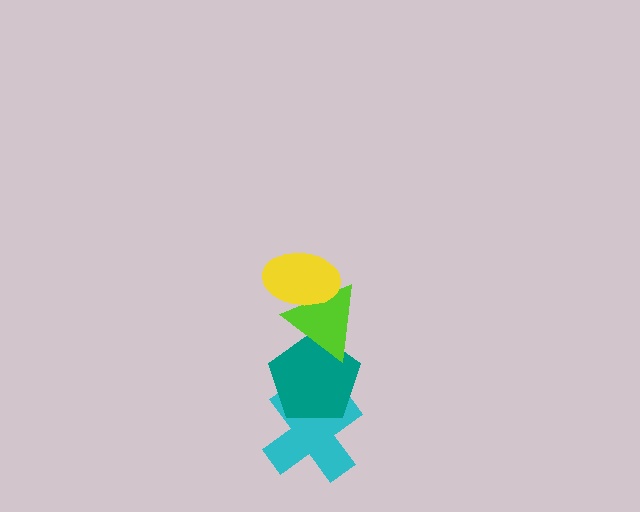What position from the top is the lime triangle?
The lime triangle is 2nd from the top.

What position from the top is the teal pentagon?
The teal pentagon is 3rd from the top.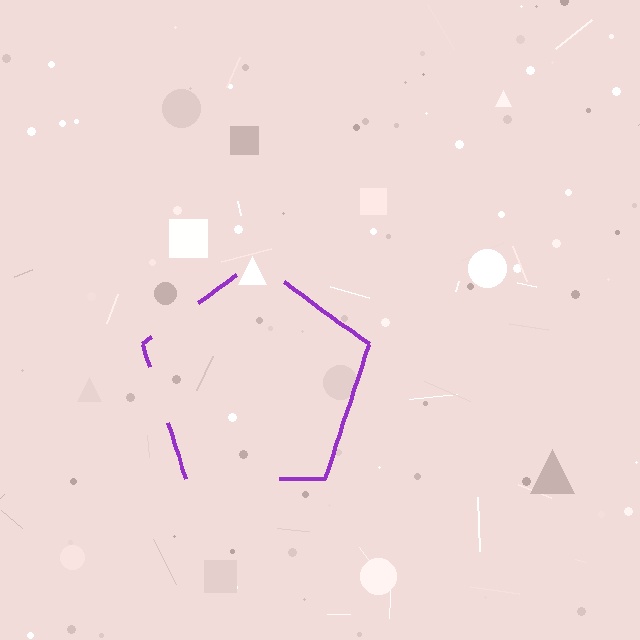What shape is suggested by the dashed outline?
The dashed outline suggests a pentagon.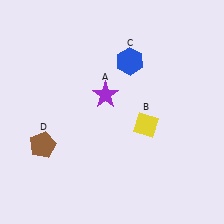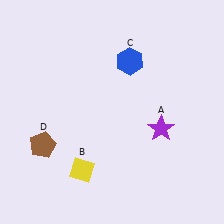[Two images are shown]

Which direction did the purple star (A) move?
The purple star (A) moved right.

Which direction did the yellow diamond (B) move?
The yellow diamond (B) moved left.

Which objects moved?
The objects that moved are: the purple star (A), the yellow diamond (B).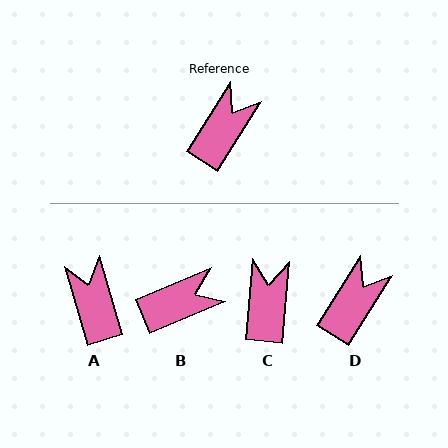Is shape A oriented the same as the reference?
No, it is off by about 49 degrees.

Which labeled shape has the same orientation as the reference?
D.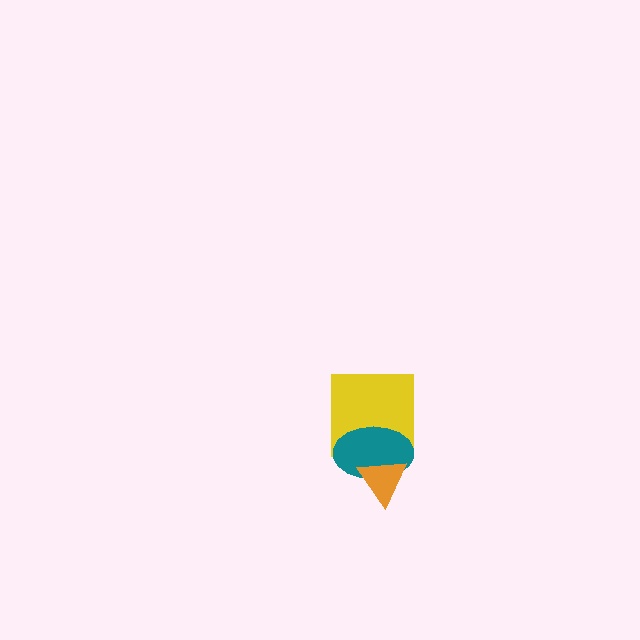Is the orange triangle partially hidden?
No, no other shape covers it.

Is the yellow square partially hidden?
Yes, it is partially covered by another shape.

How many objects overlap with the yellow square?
1 object overlaps with the yellow square.